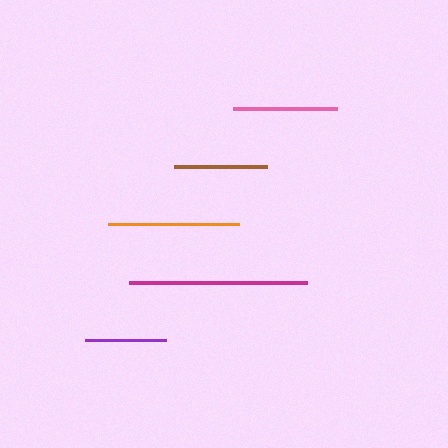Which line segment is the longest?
The magenta line is the longest at approximately 178 pixels.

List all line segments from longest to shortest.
From longest to shortest: magenta, orange, pink, brown, purple.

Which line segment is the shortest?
The purple line is the shortest at approximately 81 pixels.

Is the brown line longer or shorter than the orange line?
The orange line is longer than the brown line.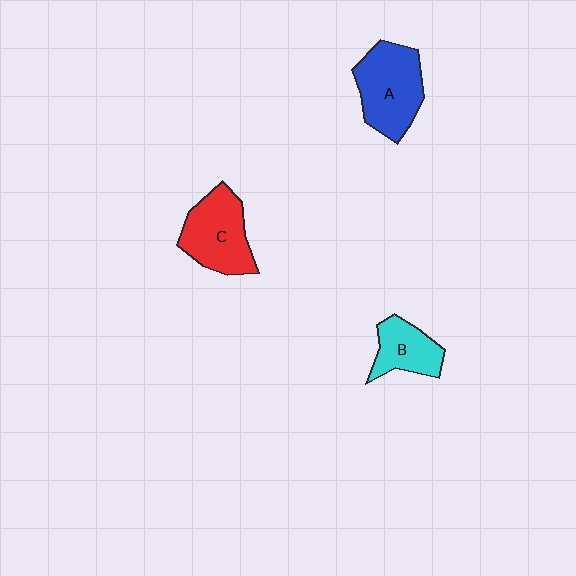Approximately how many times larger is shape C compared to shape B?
Approximately 1.5 times.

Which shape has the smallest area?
Shape B (cyan).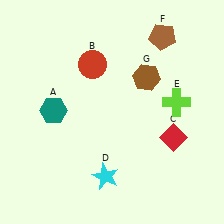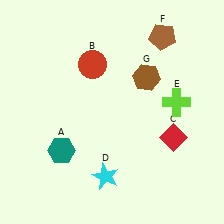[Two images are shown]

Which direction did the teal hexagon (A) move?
The teal hexagon (A) moved down.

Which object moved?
The teal hexagon (A) moved down.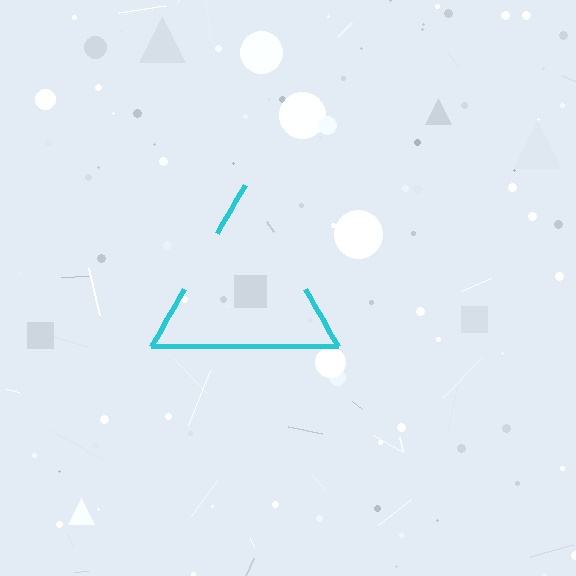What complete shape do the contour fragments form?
The contour fragments form a triangle.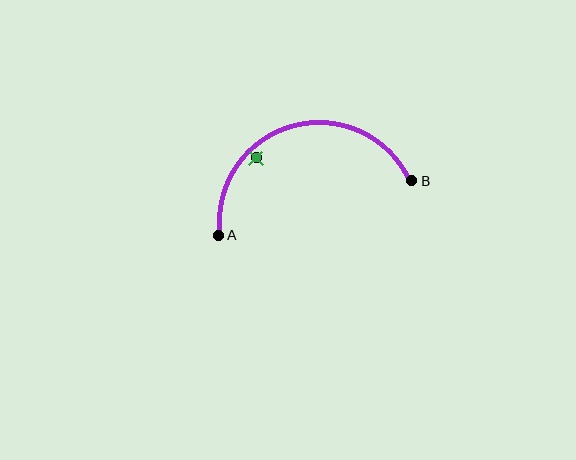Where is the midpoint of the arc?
The arc midpoint is the point on the curve farthest from the straight line joining A and B. It sits above that line.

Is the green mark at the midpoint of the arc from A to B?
No — the green mark does not lie on the arc at all. It sits slightly inside the curve.